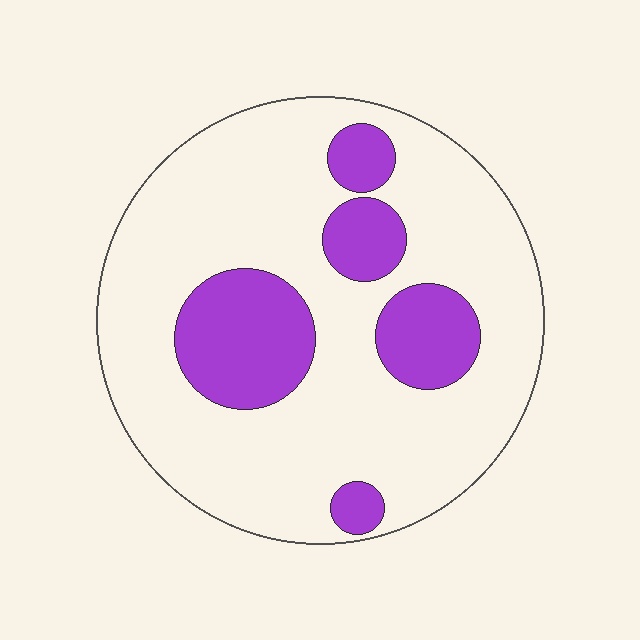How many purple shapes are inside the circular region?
5.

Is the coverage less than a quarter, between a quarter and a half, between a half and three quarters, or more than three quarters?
Less than a quarter.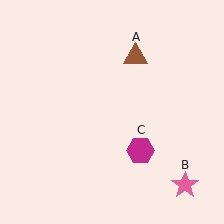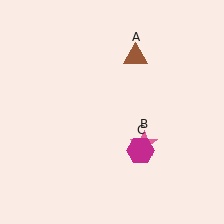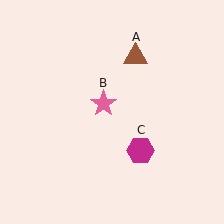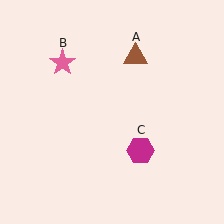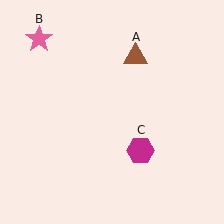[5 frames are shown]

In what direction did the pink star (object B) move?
The pink star (object B) moved up and to the left.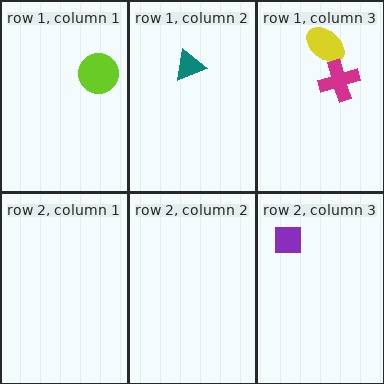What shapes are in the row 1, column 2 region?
The teal triangle.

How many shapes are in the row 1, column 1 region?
1.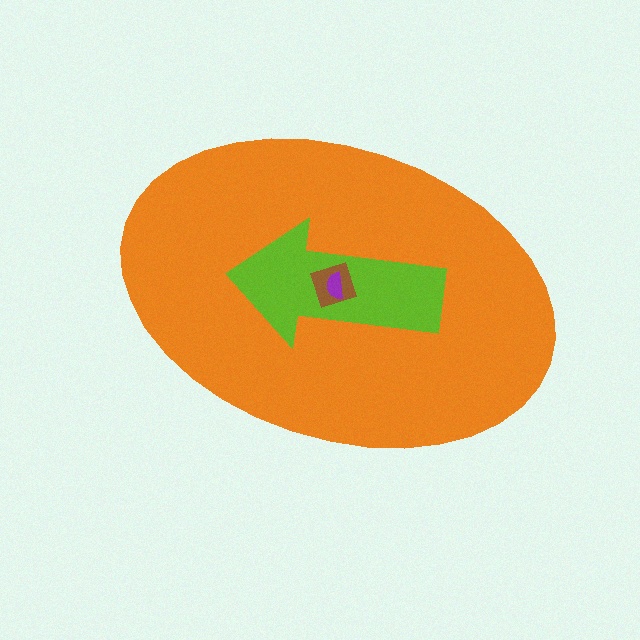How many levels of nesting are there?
4.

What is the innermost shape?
The purple semicircle.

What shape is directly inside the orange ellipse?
The lime arrow.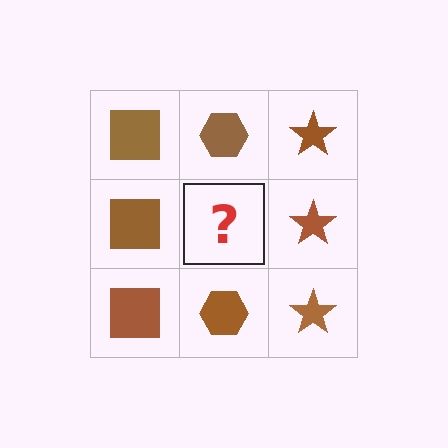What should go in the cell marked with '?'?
The missing cell should contain a brown hexagon.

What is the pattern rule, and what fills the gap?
The rule is that each column has a consistent shape. The gap should be filled with a brown hexagon.